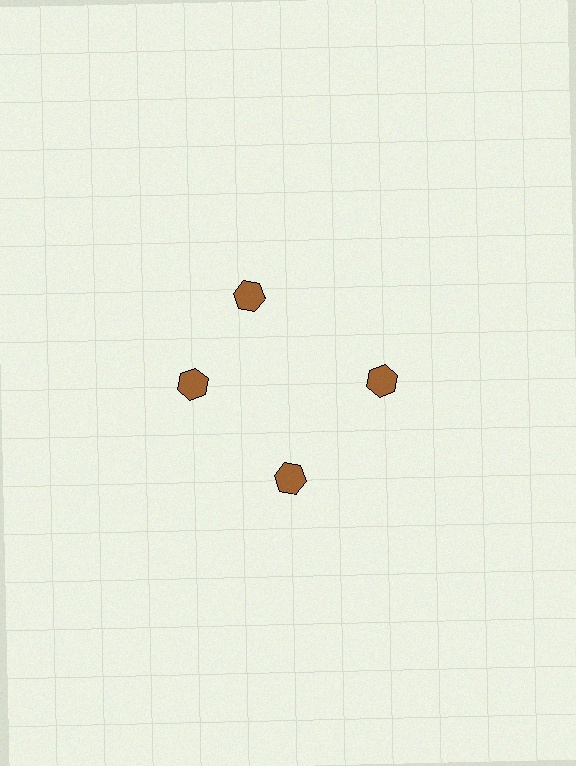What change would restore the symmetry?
The symmetry would be restored by rotating it back into even spacing with its neighbors so that all 4 hexagons sit at equal angles and equal distance from the center.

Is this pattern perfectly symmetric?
No. The 4 brown hexagons are arranged in a ring, but one element near the 12 o'clock position is rotated out of alignment along the ring, breaking the 4-fold rotational symmetry.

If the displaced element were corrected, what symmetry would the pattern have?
It would have 4-fold rotational symmetry — the pattern would map onto itself every 90 degrees.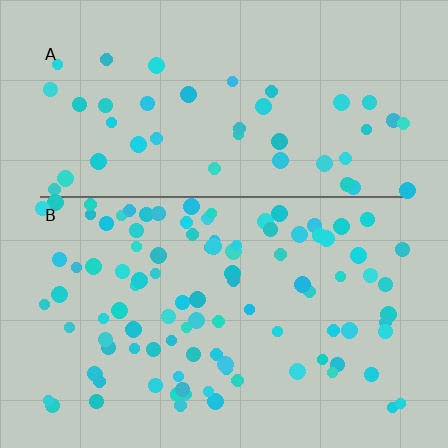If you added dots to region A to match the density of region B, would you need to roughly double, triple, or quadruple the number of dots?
Approximately double.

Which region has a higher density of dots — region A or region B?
B (the bottom).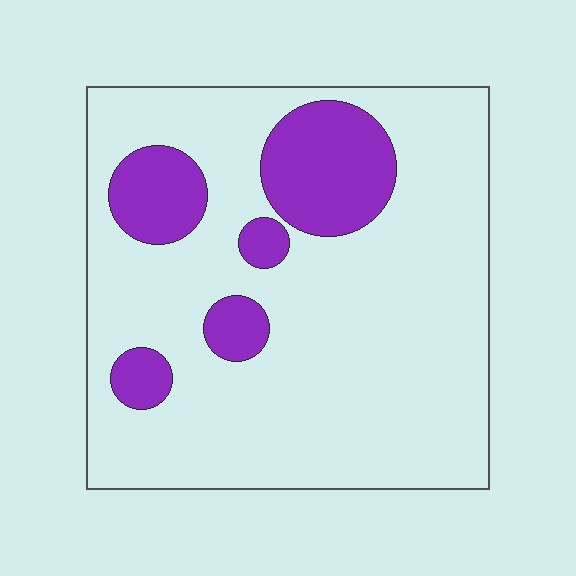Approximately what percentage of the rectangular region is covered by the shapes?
Approximately 20%.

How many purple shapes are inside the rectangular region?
5.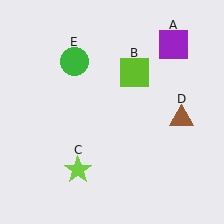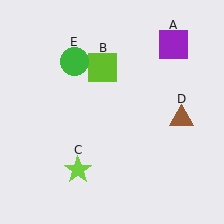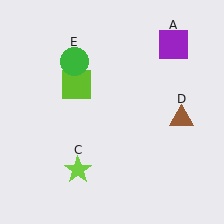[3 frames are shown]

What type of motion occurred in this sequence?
The lime square (object B) rotated counterclockwise around the center of the scene.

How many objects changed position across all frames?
1 object changed position: lime square (object B).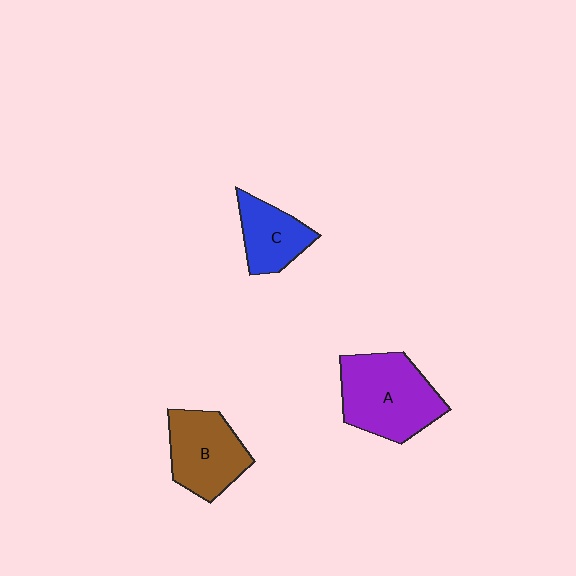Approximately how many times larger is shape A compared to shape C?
Approximately 1.8 times.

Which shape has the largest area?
Shape A (purple).